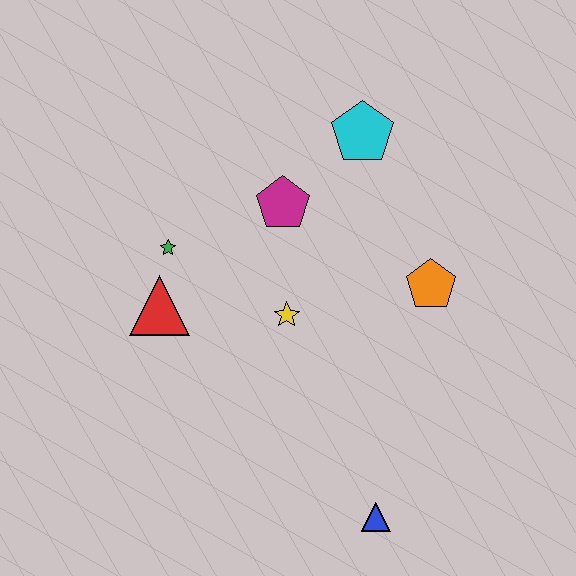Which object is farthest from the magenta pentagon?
The blue triangle is farthest from the magenta pentagon.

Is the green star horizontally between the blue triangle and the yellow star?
No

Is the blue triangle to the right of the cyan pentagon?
Yes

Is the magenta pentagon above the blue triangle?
Yes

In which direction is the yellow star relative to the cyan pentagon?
The yellow star is below the cyan pentagon.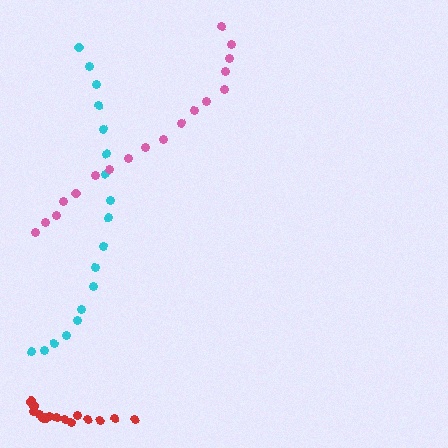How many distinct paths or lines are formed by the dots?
There are 3 distinct paths.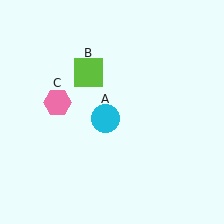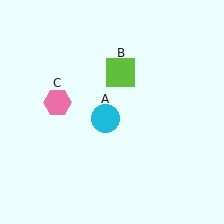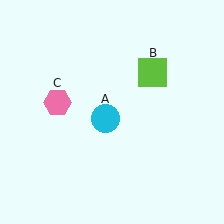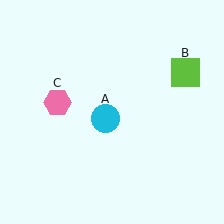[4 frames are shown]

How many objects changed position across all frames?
1 object changed position: lime square (object B).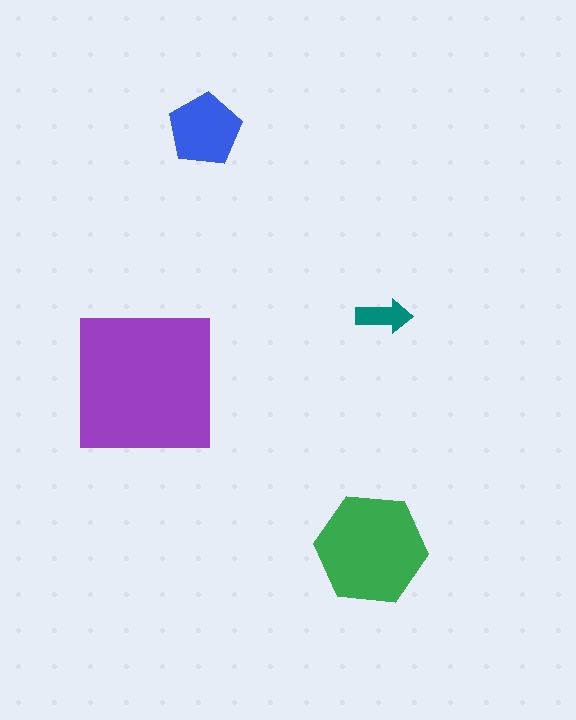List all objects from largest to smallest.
The purple square, the green hexagon, the blue pentagon, the teal arrow.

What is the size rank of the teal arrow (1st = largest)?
4th.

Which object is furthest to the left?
The purple square is leftmost.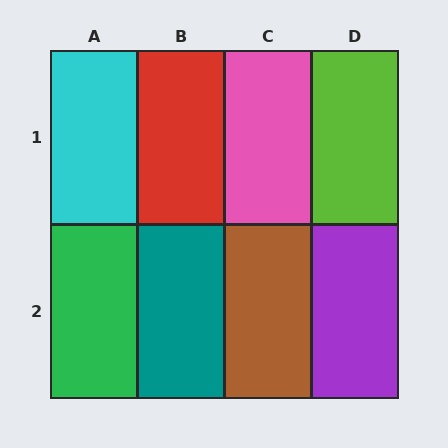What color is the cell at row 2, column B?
Teal.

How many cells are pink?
1 cell is pink.